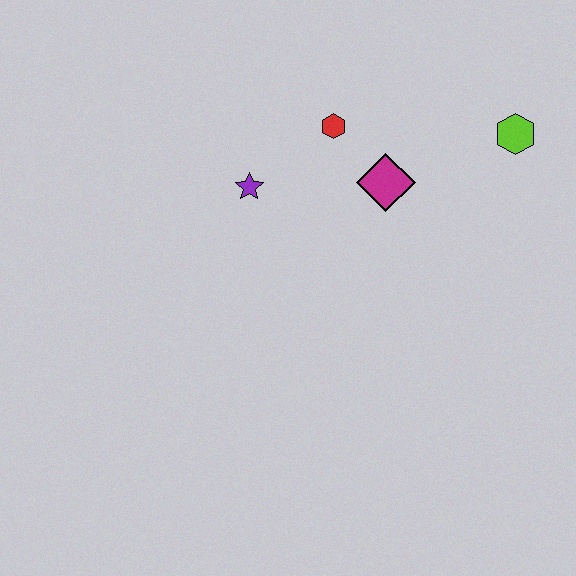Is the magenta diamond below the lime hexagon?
Yes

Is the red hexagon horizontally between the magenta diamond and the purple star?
Yes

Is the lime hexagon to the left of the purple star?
No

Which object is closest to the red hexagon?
The magenta diamond is closest to the red hexagon.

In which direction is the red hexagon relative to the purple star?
The red hexagon is to the right of the purple star.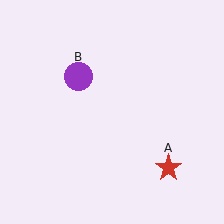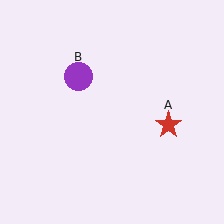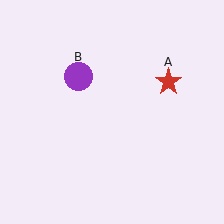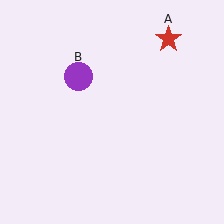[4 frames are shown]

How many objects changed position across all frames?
1 object changed position: red star (object A).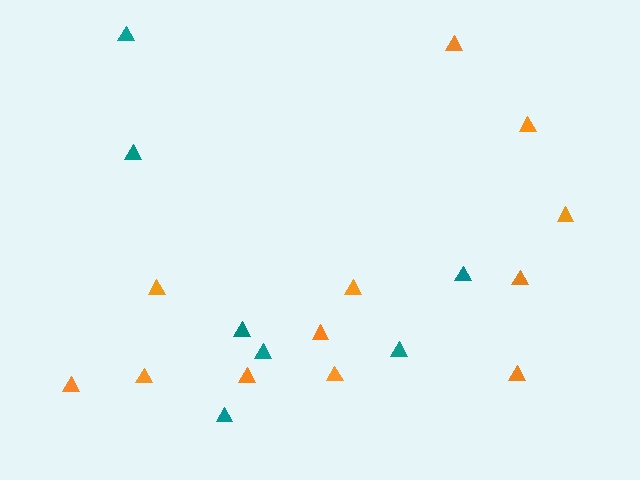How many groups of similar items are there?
There are 2 groups: one group of orange triangles (12) and one group of teal triangles (7).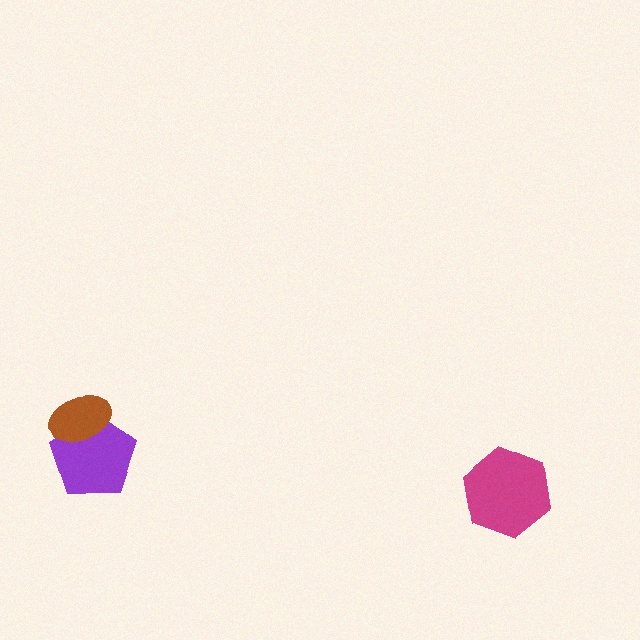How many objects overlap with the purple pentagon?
1 object overlaps with the purple pentagon.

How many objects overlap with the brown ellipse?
1 object overlaps with the brown ellipse.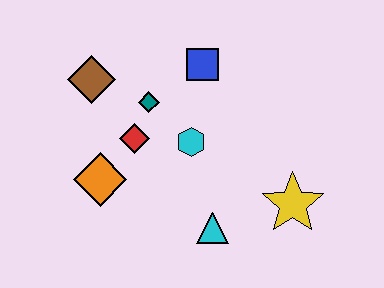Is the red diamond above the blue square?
No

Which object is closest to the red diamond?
The teal diamond is closest to the red diamond.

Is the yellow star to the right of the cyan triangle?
Yes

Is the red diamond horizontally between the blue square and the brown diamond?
Yes